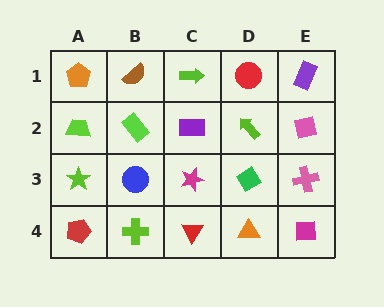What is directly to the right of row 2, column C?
A lime arrow.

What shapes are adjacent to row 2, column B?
A brown semicircle (row 1, column B), a blue circle (row 3, column B), a lime trapezoid (row 2, column A), a purple rectangle (row 2, column C).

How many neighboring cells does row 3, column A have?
3.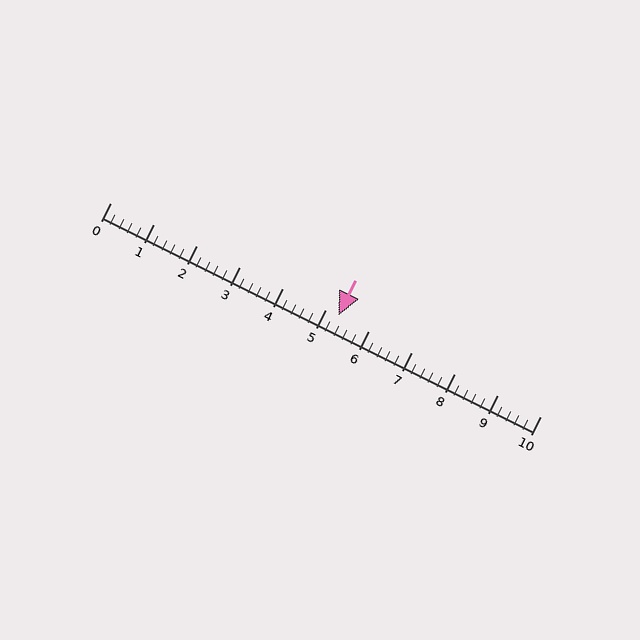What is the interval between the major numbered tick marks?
The major tick marks are spaced 1 units apart.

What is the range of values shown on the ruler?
The ruler shows values from 0 to 10.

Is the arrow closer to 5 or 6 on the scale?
The arrow is closer to 5.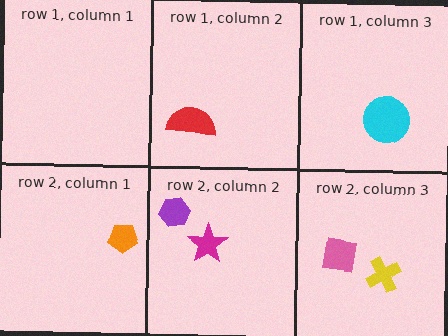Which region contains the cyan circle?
The row 1, column 3 region.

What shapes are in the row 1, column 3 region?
The cyan circle.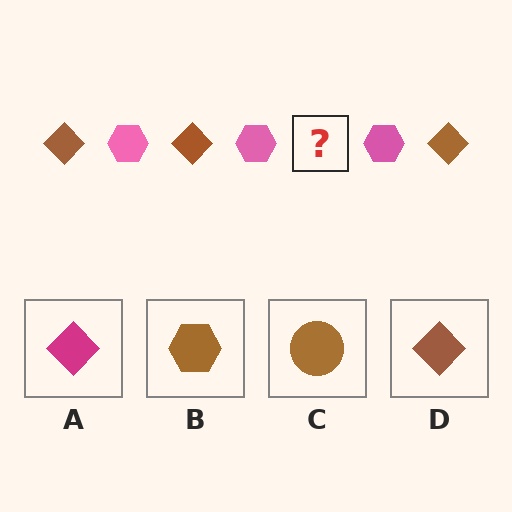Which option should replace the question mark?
Option D.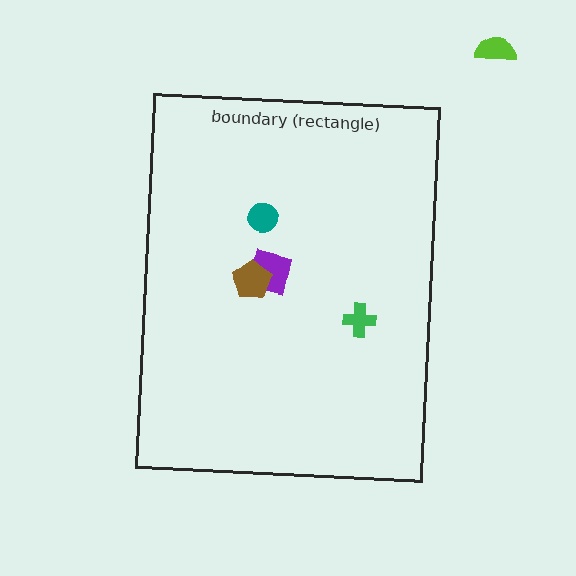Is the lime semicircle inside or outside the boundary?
Outside.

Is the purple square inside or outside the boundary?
Inside.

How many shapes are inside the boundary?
4 inside, 1 outside.